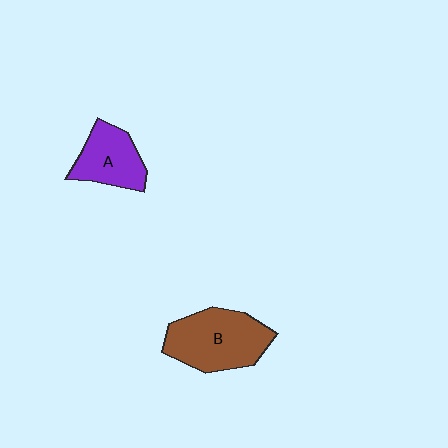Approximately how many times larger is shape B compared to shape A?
Approximately 1.5 times.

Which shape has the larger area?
Shape B (brown).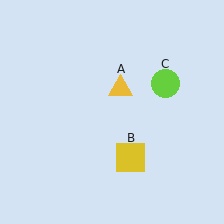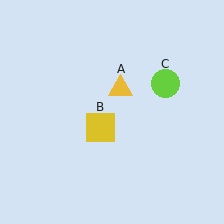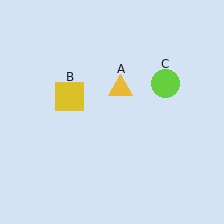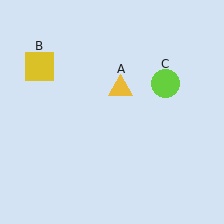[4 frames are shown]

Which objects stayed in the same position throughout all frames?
Yellow triangle (object A) and lime circle (object C) remained stationary.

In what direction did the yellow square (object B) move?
The yellow square (object B) moved up and to the left.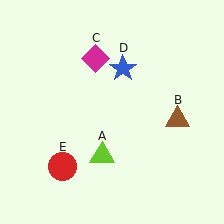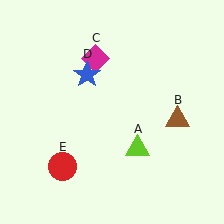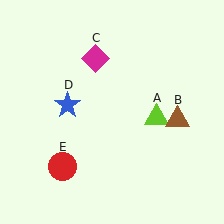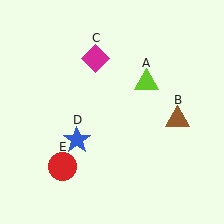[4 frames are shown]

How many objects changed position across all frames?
2 objects changed position: lime triangle (object A), blue star (object D).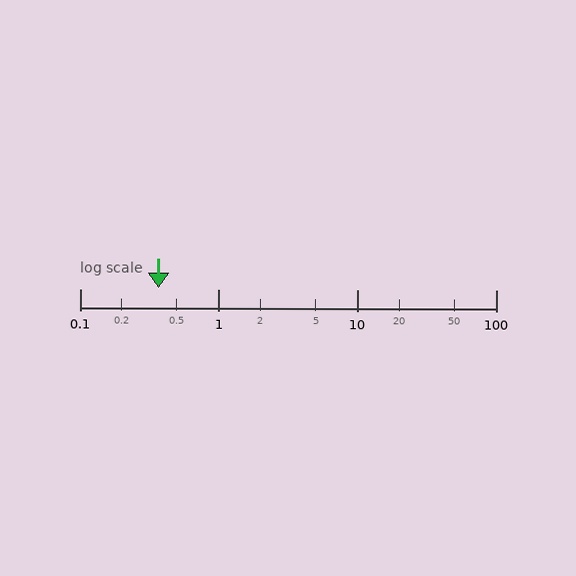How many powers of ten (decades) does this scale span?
The scale spans 3 decades, from 0.1 to 100.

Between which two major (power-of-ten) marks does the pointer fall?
The pointer is between 0.1 and 1.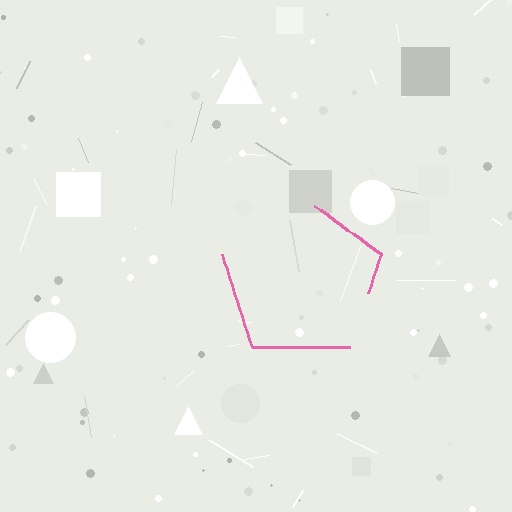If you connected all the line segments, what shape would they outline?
They would outline a pentagon.